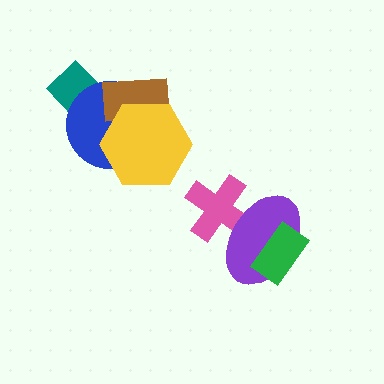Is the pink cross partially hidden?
Yes, it is partially covered by another shape.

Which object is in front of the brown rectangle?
The yellow hexagon is in front of the brown rectangle.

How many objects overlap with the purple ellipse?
2 objects overlap with the purple ellipse.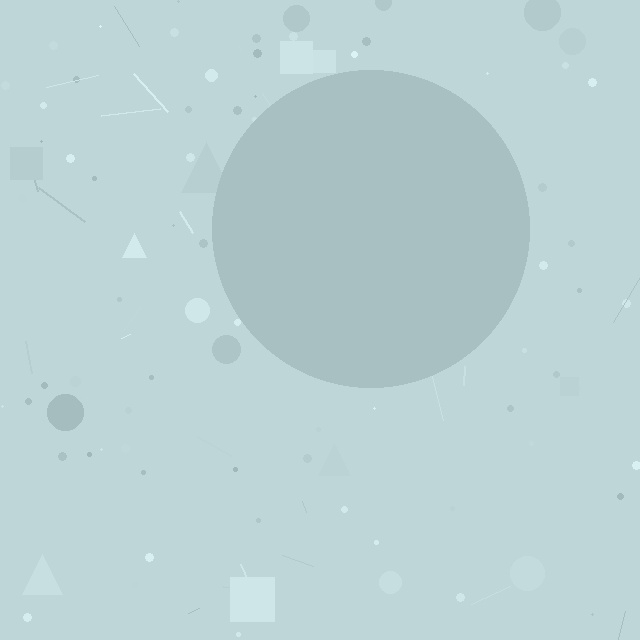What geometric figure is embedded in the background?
A circle is embedded in the background.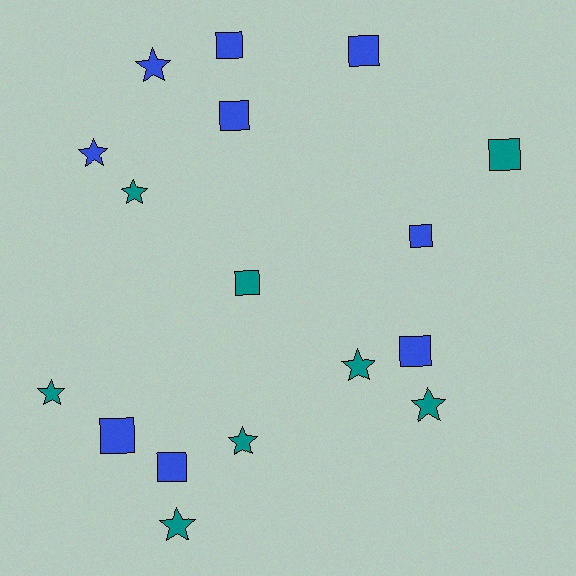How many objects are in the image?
There are 17 objects.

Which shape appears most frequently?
Square, with 9 objects.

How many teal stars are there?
There are 6 teal stars.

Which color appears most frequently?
Blue, with 9 objects.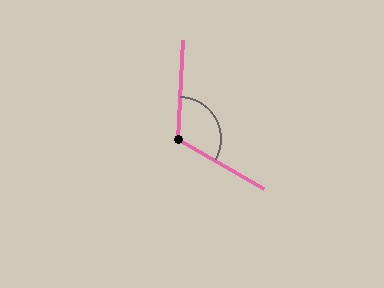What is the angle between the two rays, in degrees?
Approximately 118 degrees.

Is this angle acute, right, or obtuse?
It is obtuse.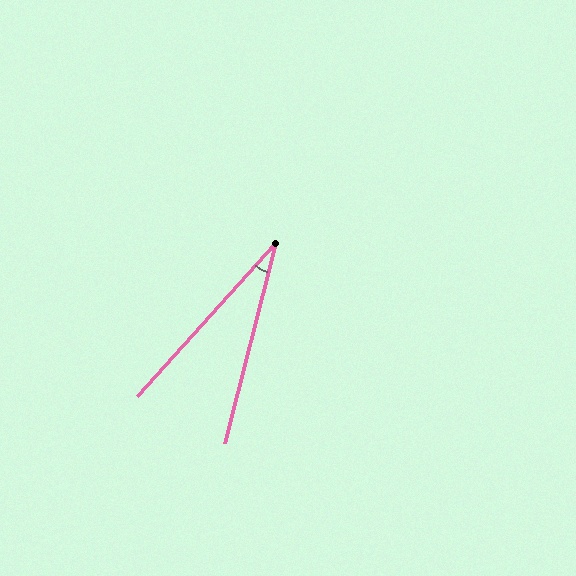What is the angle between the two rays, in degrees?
Approximately 28 degrees.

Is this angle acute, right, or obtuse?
It is acute.